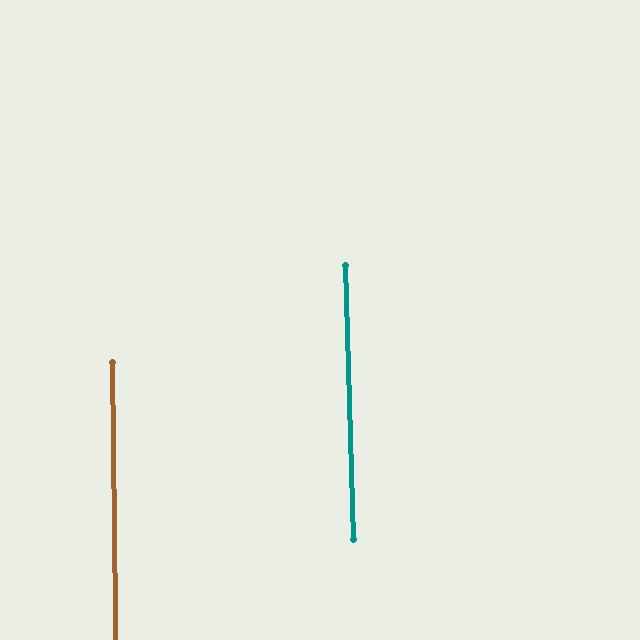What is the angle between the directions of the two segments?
Approximately 1 degree.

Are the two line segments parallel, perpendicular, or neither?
Parallel — their directions differ by only 0.9°.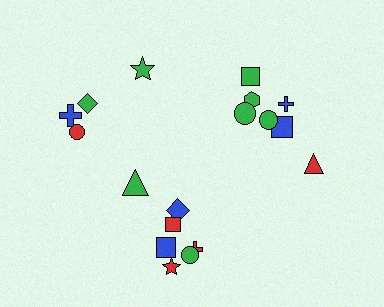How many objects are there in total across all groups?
There are 18 objects.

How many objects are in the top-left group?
There are 5 objects.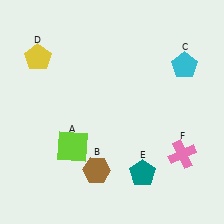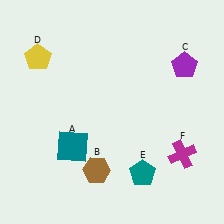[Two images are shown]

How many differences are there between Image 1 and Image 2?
There are 3 differences between the two images.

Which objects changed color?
A changed from lime to teal. C changed from cyan to purple. F changed from pink to magenta.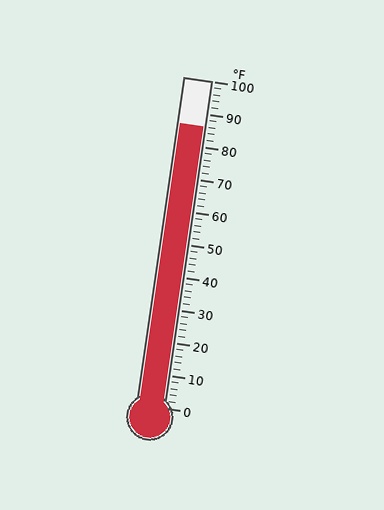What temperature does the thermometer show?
The thermometer shows approximately 86°F.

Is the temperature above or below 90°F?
The temperature is below 90°F.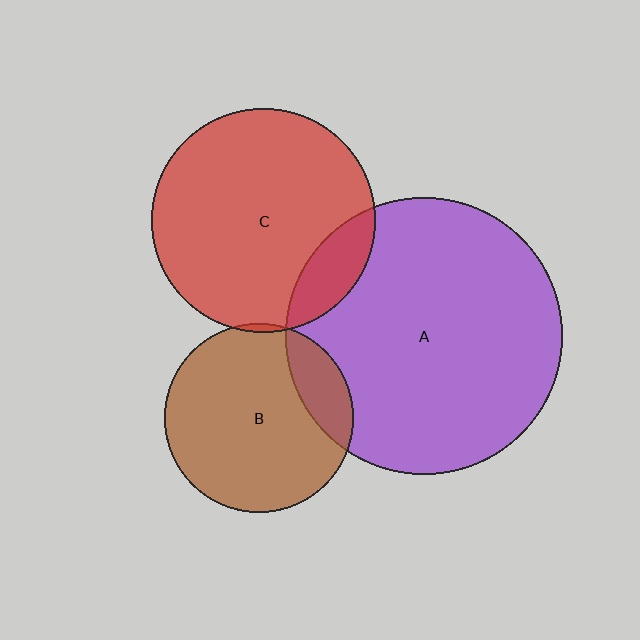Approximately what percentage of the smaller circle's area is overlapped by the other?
Approximately 15%.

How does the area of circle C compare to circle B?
Approximately 1.4 times.